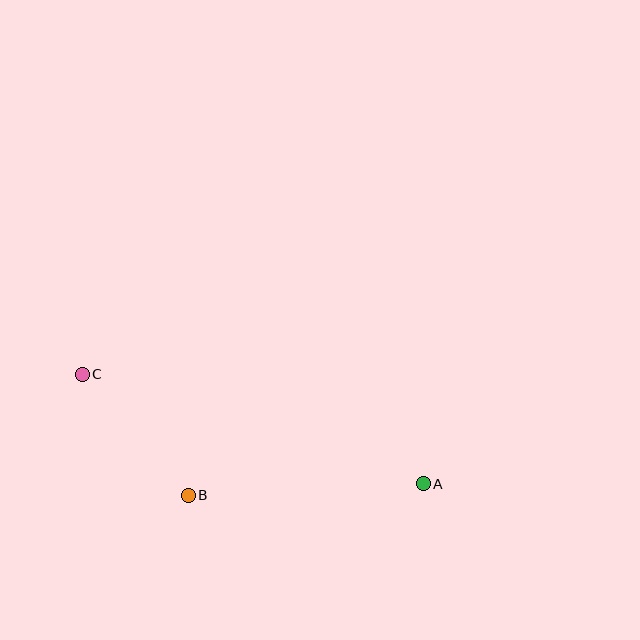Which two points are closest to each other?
Points B and C are closest to each other.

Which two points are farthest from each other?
Points A and C are farthest from each other.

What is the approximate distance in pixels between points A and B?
The distance between A and B is approximately 236 pixels.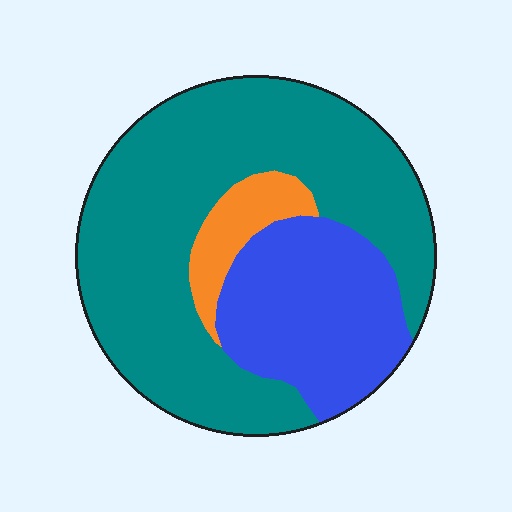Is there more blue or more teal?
Teal.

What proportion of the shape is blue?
Blue covers about 25% of the shape.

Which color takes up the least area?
Orange, at roughly 10%.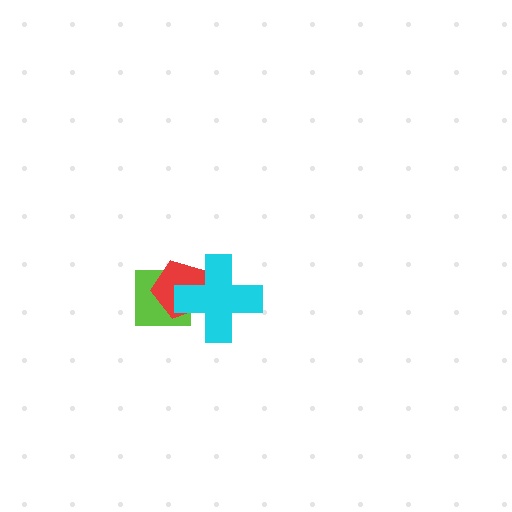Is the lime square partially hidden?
Yes, it is partially covered by another shape.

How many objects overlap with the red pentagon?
2 objects overlap with the red pentagon.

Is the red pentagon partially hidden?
Yes, it is partially covered by another shape.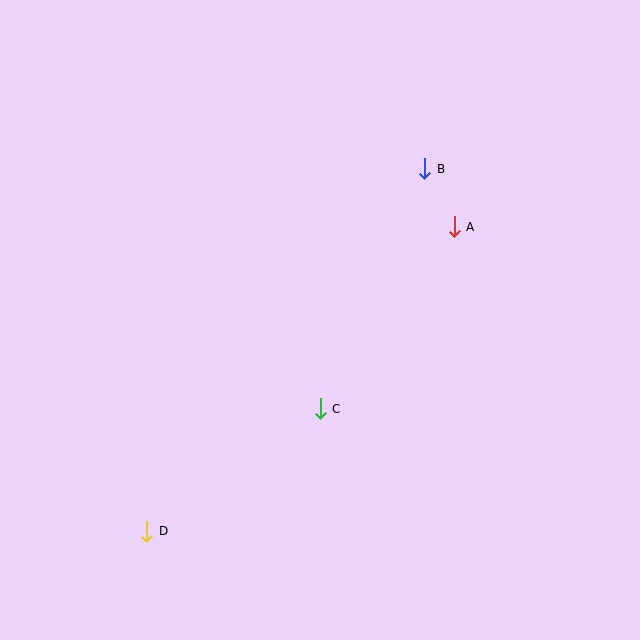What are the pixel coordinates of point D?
Point D is at (147, 531).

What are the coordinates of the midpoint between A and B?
The midpoint between A and B is at (440, 198).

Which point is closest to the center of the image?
Point C at (320, 409) is closest to the center.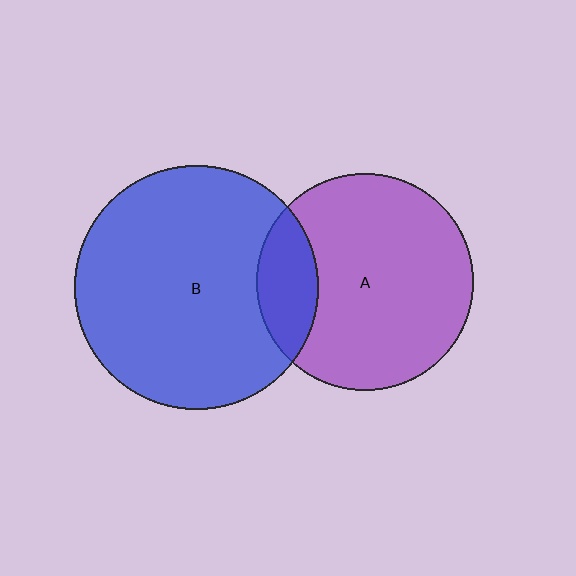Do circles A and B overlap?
Yes.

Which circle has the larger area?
Circle B (blue).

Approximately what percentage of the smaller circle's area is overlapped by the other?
Approximately 20%.